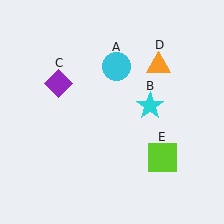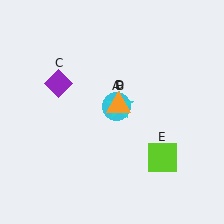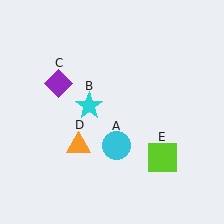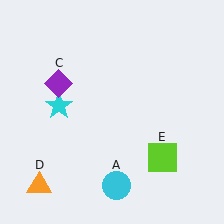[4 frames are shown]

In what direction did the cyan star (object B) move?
The cyan star (object B) moved left.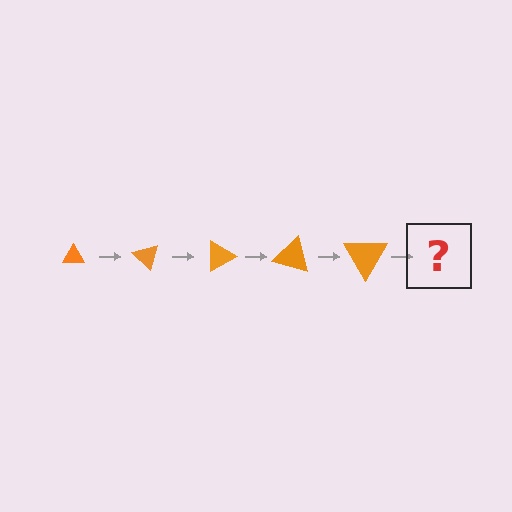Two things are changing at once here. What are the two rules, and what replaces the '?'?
The two rules are that the triangle grows larger each step and it rotates 45 degrees each step. The '?' should be a triangle, larger than the previous one and rotated 225 degrees from the start.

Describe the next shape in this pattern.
It should be a triangle, larger than the previous one and rotated 225 degrees from the start.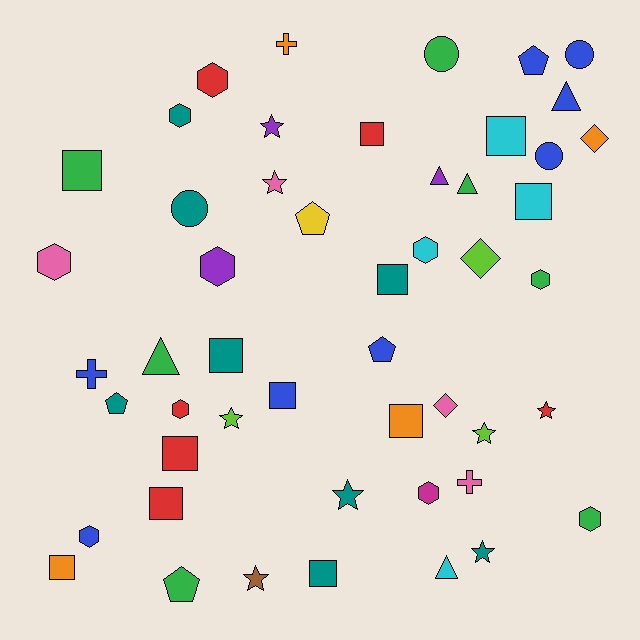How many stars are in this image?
There are 8 stars.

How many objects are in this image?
There are 50 objects.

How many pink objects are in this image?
There are 4 pink objects.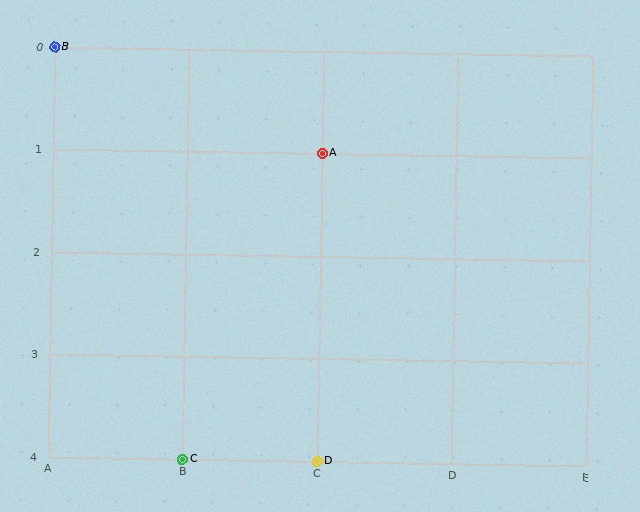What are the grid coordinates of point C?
Point C is at grid coordinates (B, 4).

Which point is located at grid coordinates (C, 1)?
Point A is at (C, 1).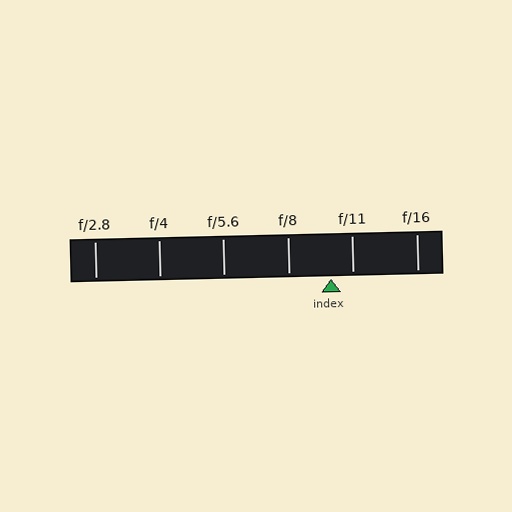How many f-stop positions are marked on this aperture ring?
There are 6 f-stop positions marked.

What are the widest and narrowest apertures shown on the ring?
The widest aperture shown is f/2.8 and the narrowest is f/16.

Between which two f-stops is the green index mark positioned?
The index mark is between f/8 and f/11.